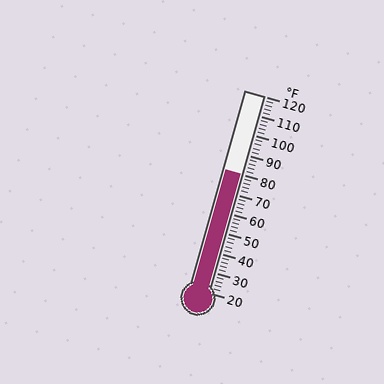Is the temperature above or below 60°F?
The temperature is above 60°F.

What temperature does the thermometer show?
The thermometer shows approximately 80°F.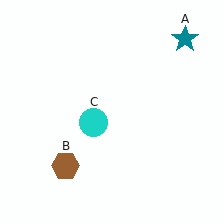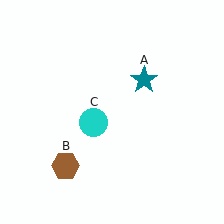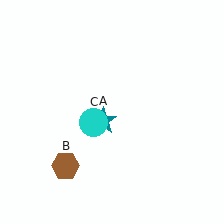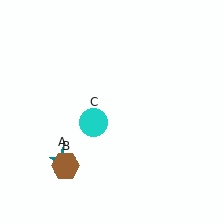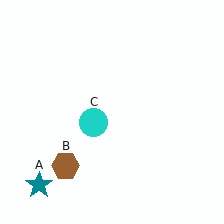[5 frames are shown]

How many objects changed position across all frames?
1 object changed position: teal star (object A).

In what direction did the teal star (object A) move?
The teal star (object A) moved down and to the left.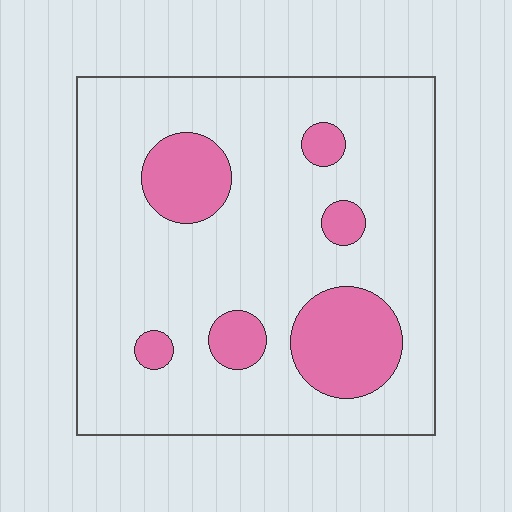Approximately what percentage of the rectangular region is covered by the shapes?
Approximately 20%.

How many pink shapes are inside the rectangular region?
6.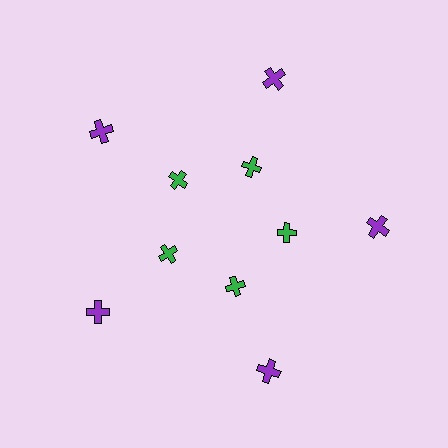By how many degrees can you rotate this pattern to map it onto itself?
The pattern maps onto itself every 72 degrees of rotation.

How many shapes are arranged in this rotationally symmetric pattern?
There are 10 shapes, arranged in 5 groups of 2.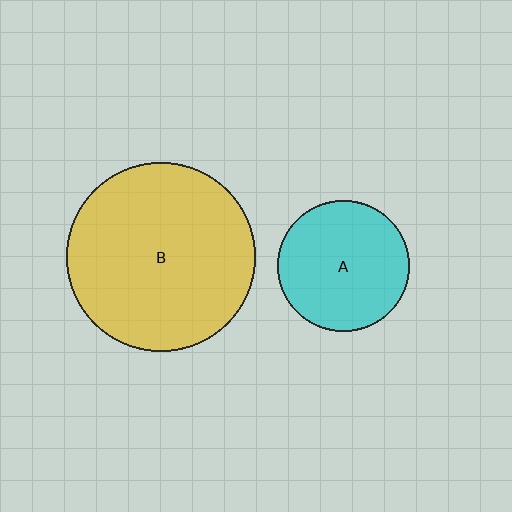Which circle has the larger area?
Circle B (yellow).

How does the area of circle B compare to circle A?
Approximately 2.1 times.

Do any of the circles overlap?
No, none of the circles overlap.